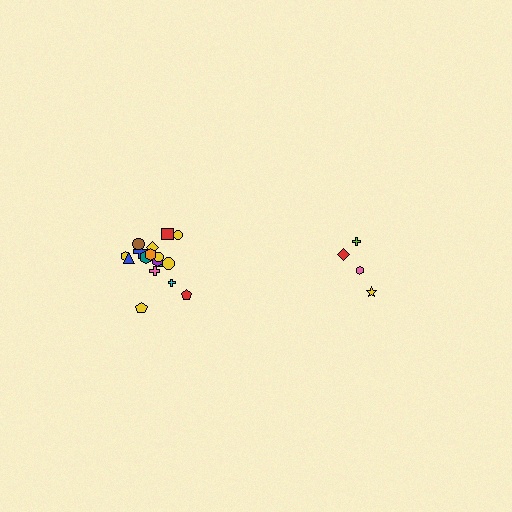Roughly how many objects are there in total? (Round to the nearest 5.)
Roughly 20 objects in total.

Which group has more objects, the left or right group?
The left group.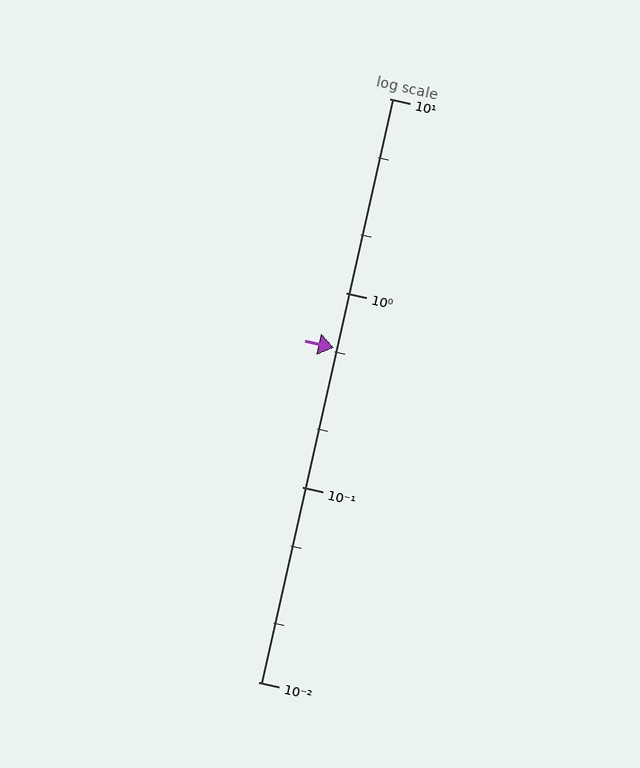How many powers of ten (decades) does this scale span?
The scale spans 3 decades, from 0.01 to 10.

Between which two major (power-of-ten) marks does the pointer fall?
The pointer is between 0.1 and 1.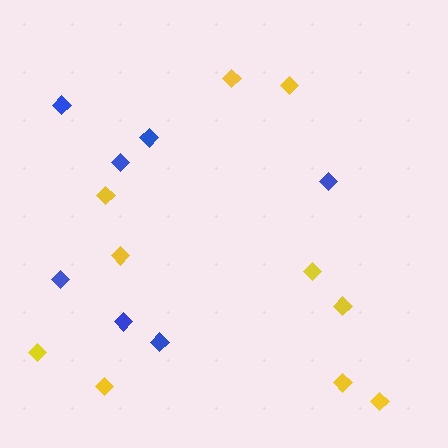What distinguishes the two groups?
There are 2 groups: one group of blue diamonds (7) and one group of yellow diamonds (10).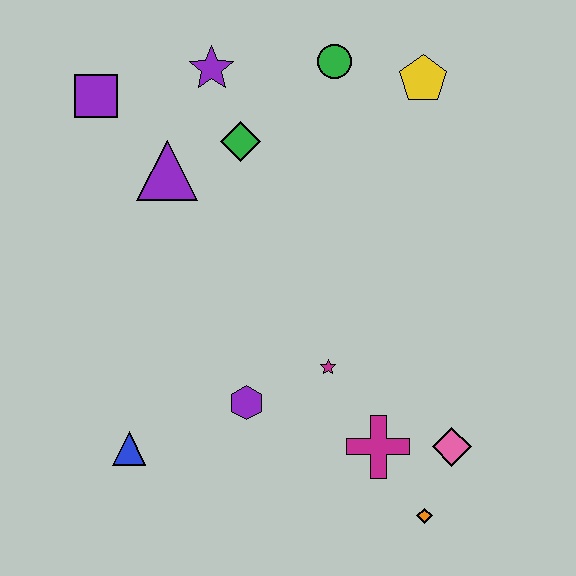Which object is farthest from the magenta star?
The purple square is farthest from the magenta star.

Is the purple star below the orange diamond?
No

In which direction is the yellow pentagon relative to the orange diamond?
The yellow pentagon is above the orange diamond.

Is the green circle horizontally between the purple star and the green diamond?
No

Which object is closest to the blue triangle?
The purple hexagon is closest to the blue triangle.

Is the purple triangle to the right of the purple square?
Yes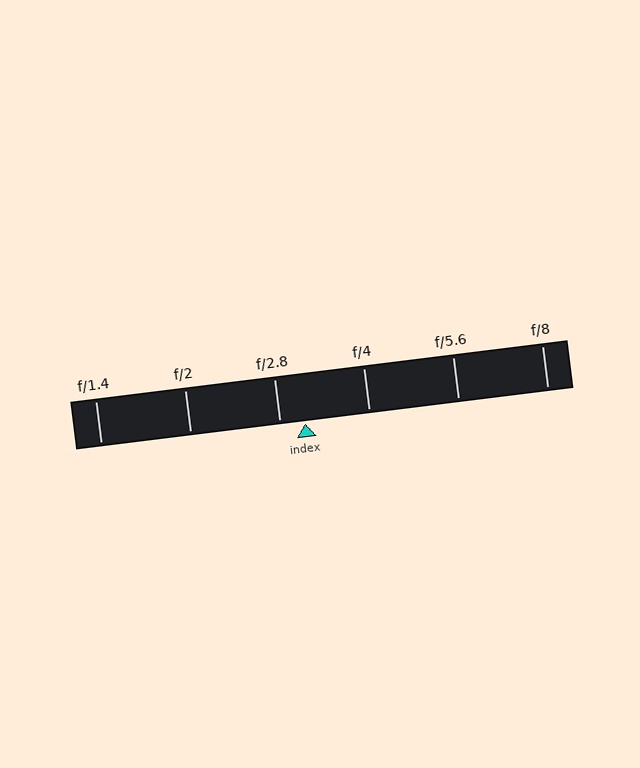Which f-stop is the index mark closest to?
The index mark is closest to f/2.8.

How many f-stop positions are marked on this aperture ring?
There are 6 f-stop positions marked.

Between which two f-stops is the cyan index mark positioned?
The index mark is between f/2.8 and f/4.